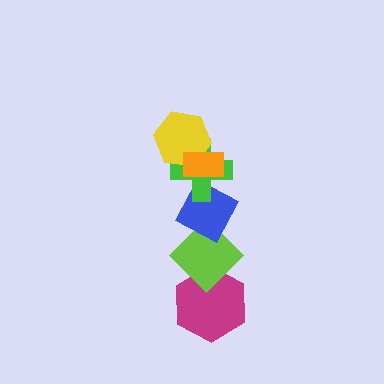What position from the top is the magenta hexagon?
The magenta hexagon is 6th from the top.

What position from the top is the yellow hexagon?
The yellow hexagon is 2nd from the top.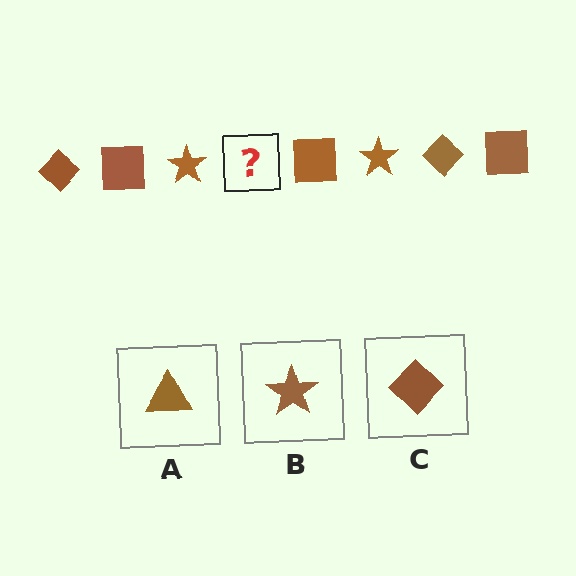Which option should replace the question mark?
Option C.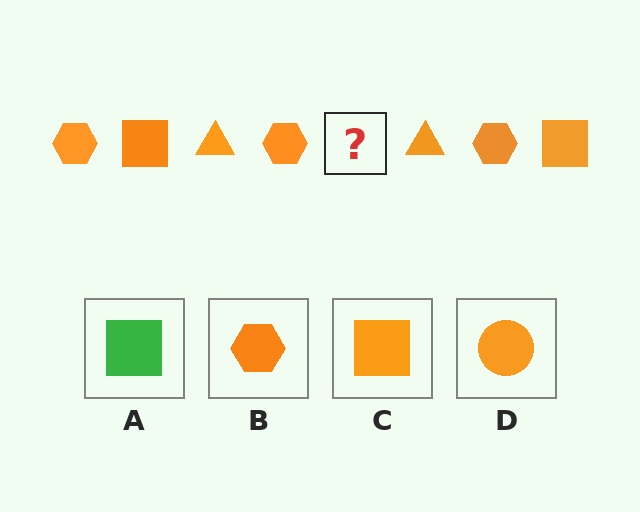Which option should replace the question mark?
Option C.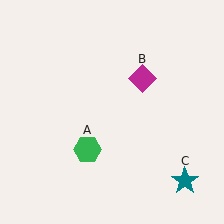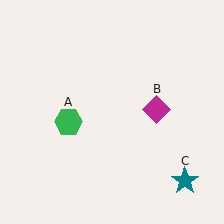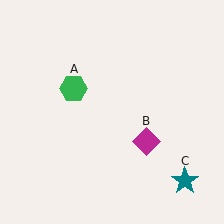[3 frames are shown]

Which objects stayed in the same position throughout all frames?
Teal star (object C) remained stationary.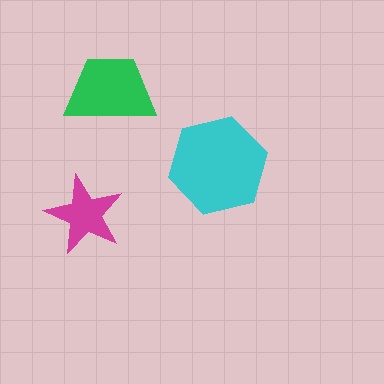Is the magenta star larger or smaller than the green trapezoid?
Smaller.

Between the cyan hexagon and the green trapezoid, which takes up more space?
The cyan hexagon.